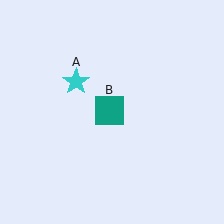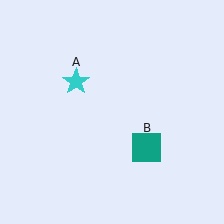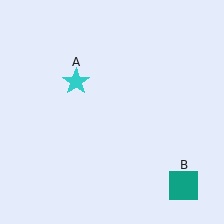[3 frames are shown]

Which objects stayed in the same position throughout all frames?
Cyan star (object A) remained stationary.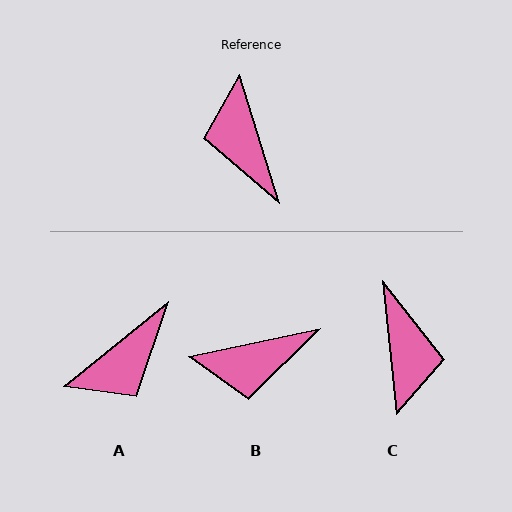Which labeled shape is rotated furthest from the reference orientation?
C, about 169 degrees away.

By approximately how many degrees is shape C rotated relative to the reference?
Approximately 169 degrees counter-clockwise.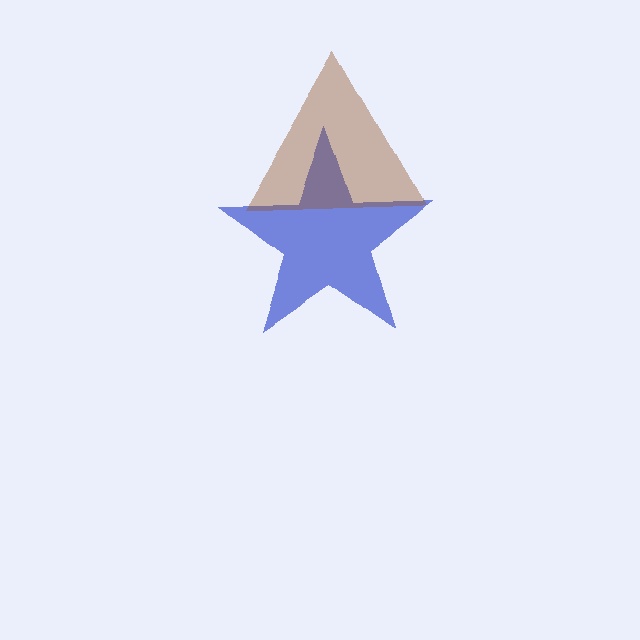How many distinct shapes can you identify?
There are 2 distinct shapes: a blue star, a brown triangle.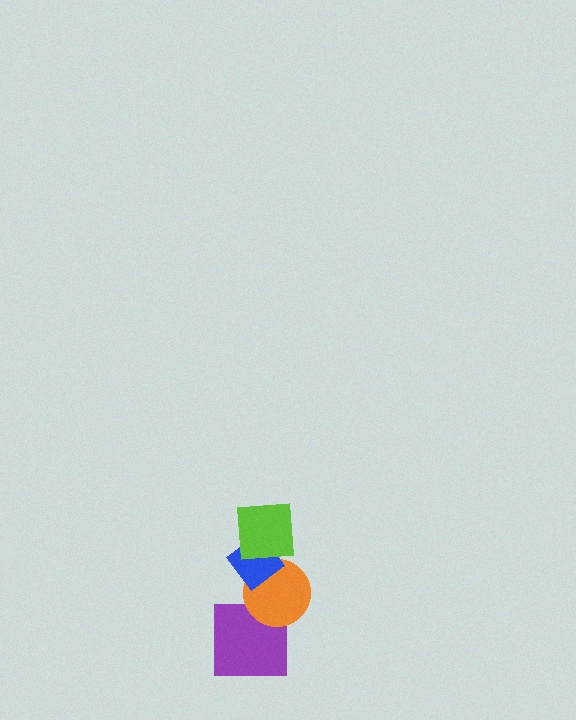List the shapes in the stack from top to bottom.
From top to bottom: the lime square, the blue diamond, the orange circle, the purple square.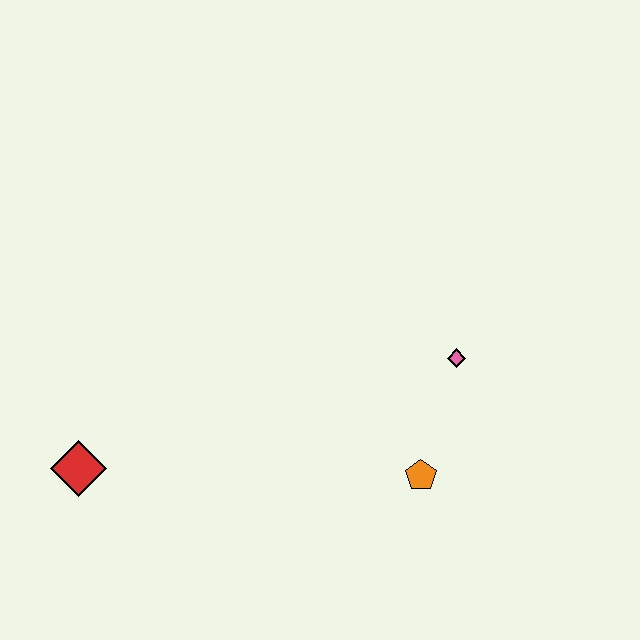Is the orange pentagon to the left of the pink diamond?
Yes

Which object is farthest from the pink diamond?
The red diamond is farthest from the pink diamond.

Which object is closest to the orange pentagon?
The pink diamond is closest to the orange pentagon.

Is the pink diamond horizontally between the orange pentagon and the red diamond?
No